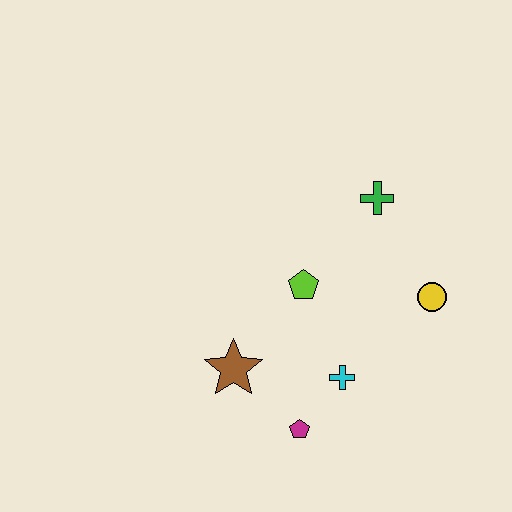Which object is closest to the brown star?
The magenta pentagon is closest to the brown star.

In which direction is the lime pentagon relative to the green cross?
The lime pentagon is below the green cross.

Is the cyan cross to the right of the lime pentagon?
Yes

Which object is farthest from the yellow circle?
The brown star is farthest from the yellow circle.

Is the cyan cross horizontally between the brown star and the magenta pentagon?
No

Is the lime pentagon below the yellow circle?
No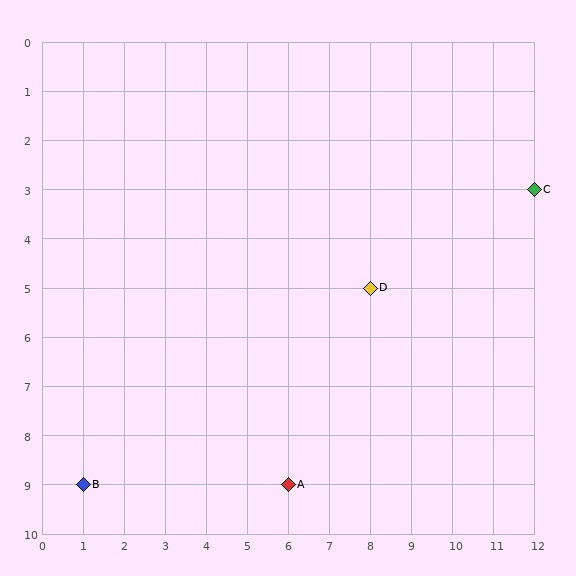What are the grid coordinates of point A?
Point A is at grid coordinates (6, 9).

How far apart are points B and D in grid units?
Points B and D are 7 columns and 4 rows apart (about 8.1 grid units diagonally).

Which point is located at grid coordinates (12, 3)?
Point C is at (12, 3).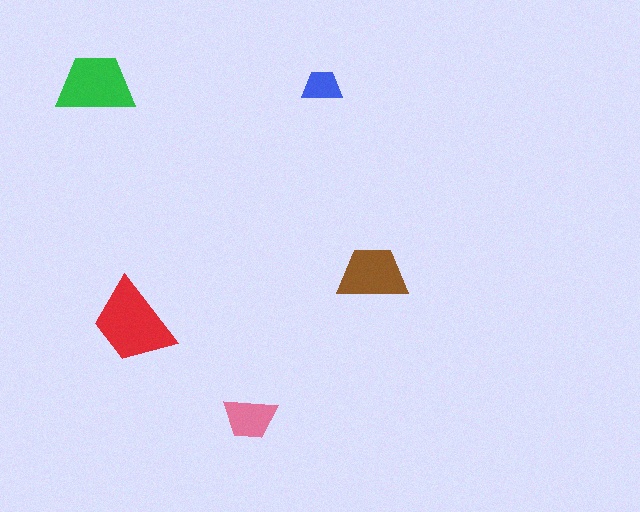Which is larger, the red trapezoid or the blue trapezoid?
The red one.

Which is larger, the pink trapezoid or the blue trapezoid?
The pink one.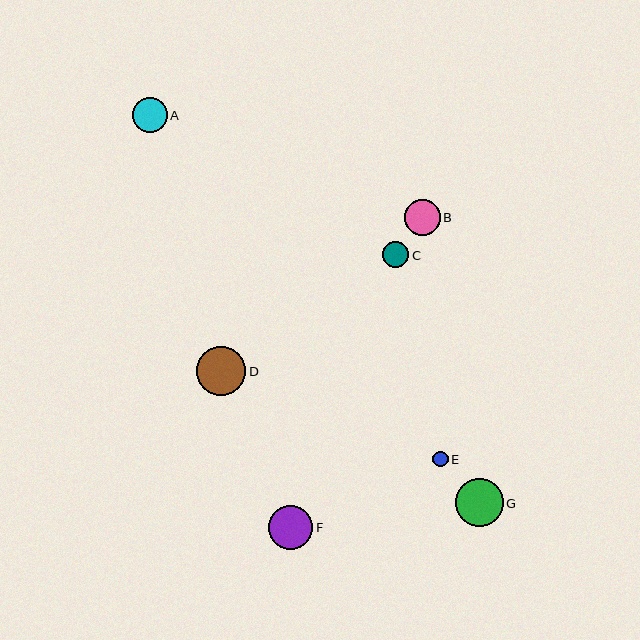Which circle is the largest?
Circle D is the largest with a size of approximately 49 pixels.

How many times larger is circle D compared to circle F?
Circle D is approximately 1.1 times the size of circle F.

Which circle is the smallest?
Circle E is the smallest with a size of approximately 15 pixels.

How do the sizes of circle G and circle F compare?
Circle G and circle F are approximately the same size.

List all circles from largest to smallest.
From largest to smallest: D, G, F, B, A, C, E.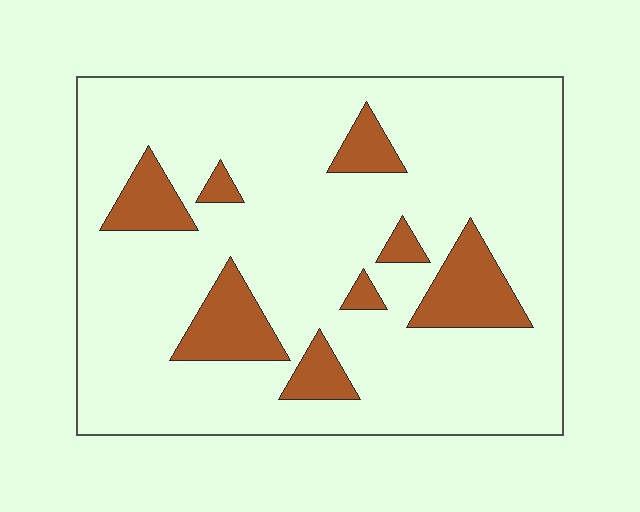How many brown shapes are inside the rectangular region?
8.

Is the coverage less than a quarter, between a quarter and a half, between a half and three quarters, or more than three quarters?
Less than a quarter.